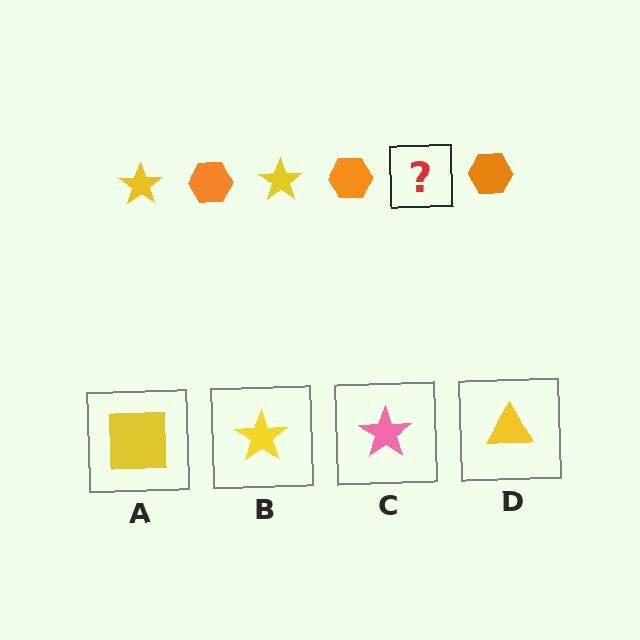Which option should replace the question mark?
Option B.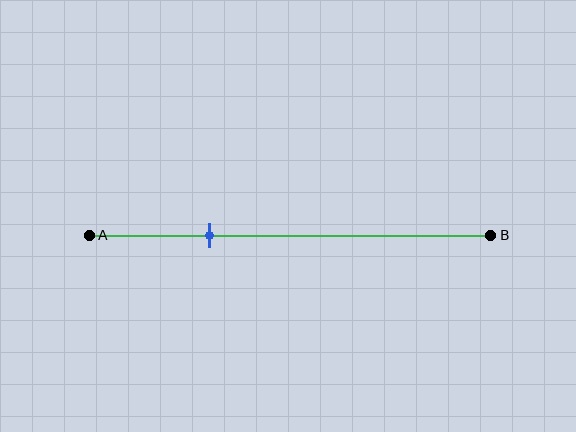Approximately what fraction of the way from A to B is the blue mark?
The blue mark is approximately 30% of the way from A to B.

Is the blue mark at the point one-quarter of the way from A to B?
No, the mark is at about 30% from A, not at the 25% one-quarter point.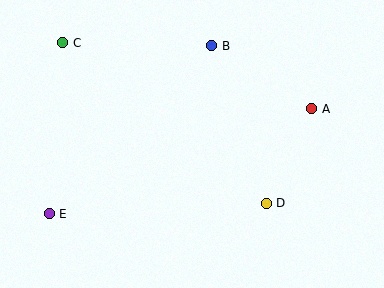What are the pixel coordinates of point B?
Point B is at (212, 46).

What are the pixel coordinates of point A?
Point A is at (312, 109).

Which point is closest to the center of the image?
Point D at (266, 203) is closest to the center.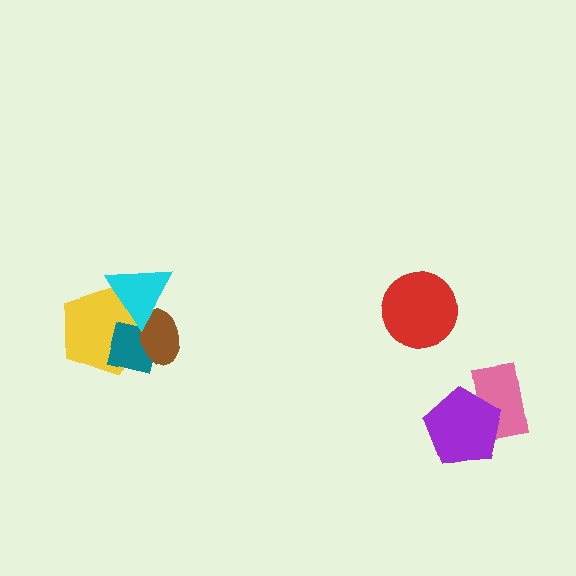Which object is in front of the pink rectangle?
The purple pentagon is in front of the pink rectangle.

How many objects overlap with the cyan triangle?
3 objects overlap with the cyan triangle.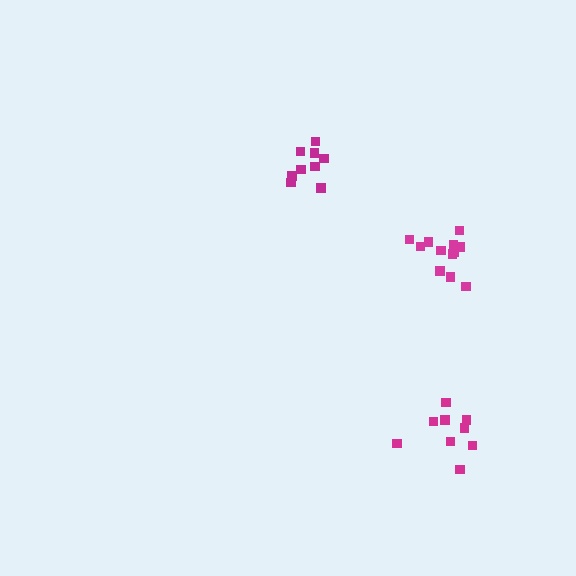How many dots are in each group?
Group 1: 9 dots, Group 2: 9 dots, Group 3: 12 dots (30 total).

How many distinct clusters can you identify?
There are 3 distinct clusters.